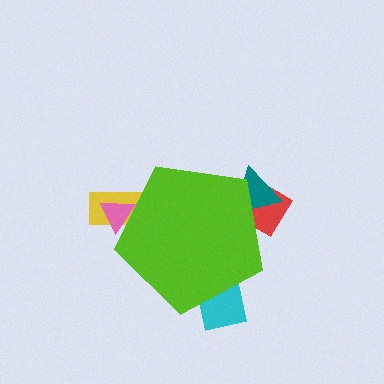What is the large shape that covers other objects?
A lime pentagon.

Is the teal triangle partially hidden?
Yes, the teal triangle is partially hidden behind the lime pentagon.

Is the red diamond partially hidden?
Yes, the red diamond is partially hidden behind the lime pentagon.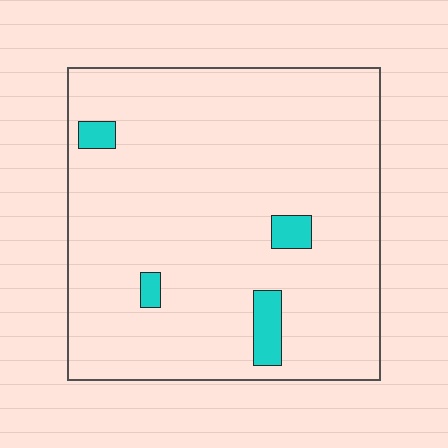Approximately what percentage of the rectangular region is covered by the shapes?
Approximately 5%.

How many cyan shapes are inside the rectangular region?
4.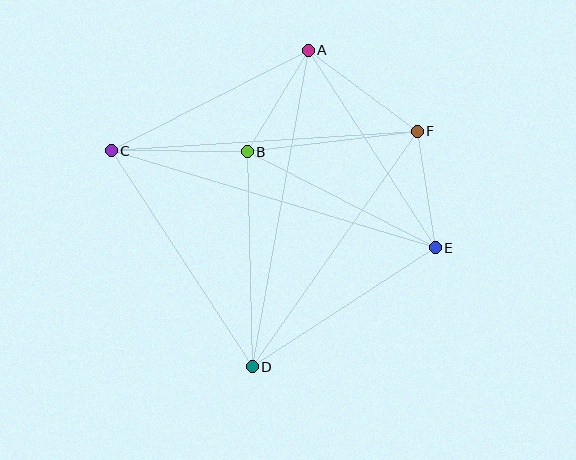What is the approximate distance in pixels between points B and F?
The distance between B and F is approximately 171 pixels.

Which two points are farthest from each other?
Points C and E are farthest from each other.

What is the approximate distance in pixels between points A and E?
The distance between A and E is approximately 235 pixels.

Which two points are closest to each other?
Points E and F are closest to each other.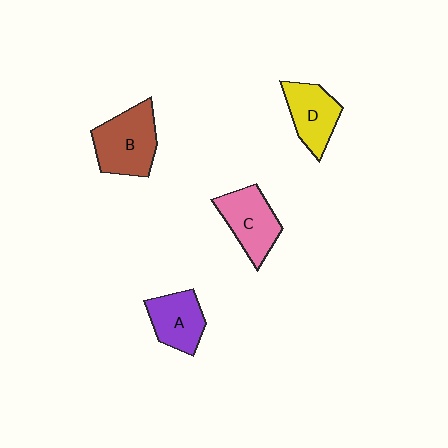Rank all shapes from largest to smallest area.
From largest to smallest: B (brown), C (pink), D (yellow), A (purple).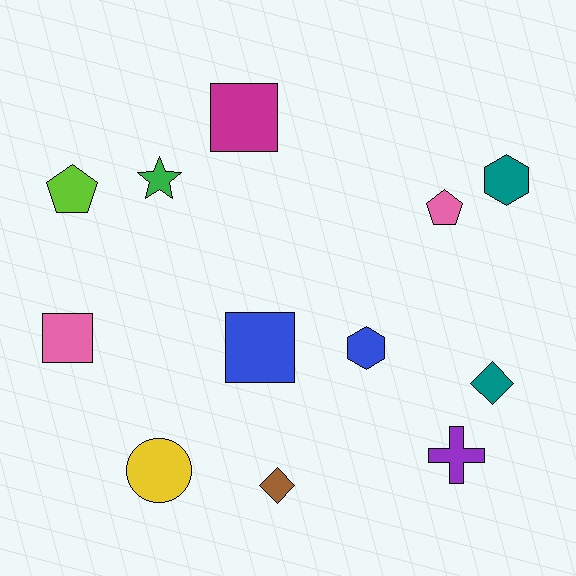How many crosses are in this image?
There is 1 cross.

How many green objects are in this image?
There is 1 green object.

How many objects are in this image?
There are 12 objects.